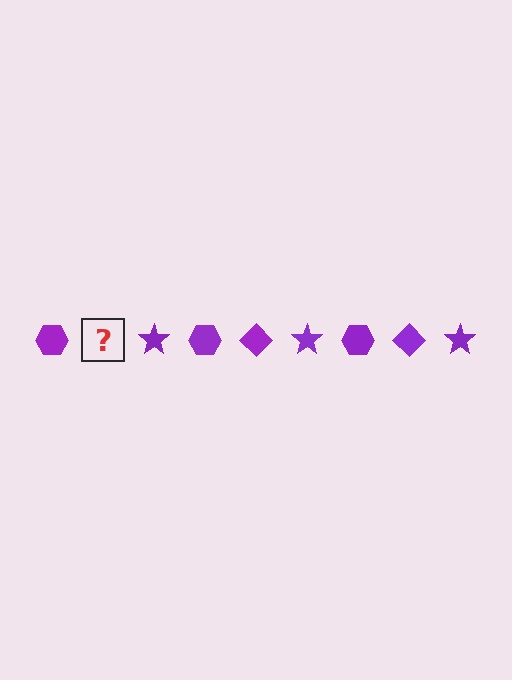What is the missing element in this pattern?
The missing element is a purple diamond.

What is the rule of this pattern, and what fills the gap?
The rule is that the pattern cycles through hexagon, diamond, star shapes in purple. The gap should be filled with a purple diamond.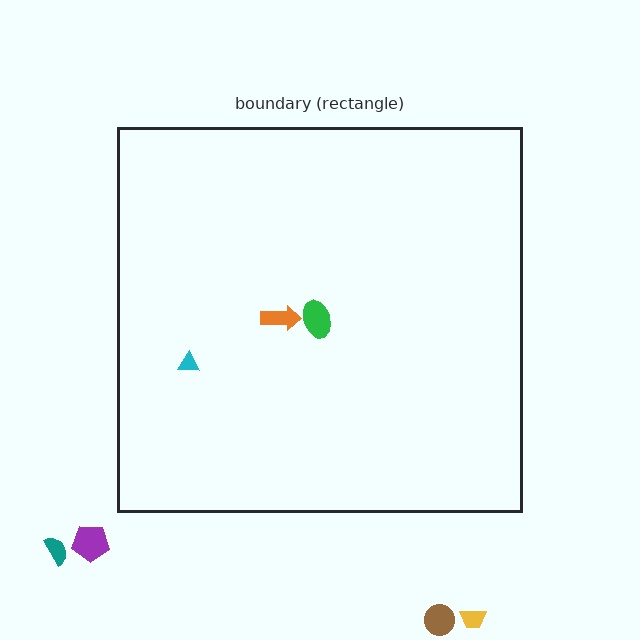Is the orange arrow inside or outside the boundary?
Inside.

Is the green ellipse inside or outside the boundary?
Inside.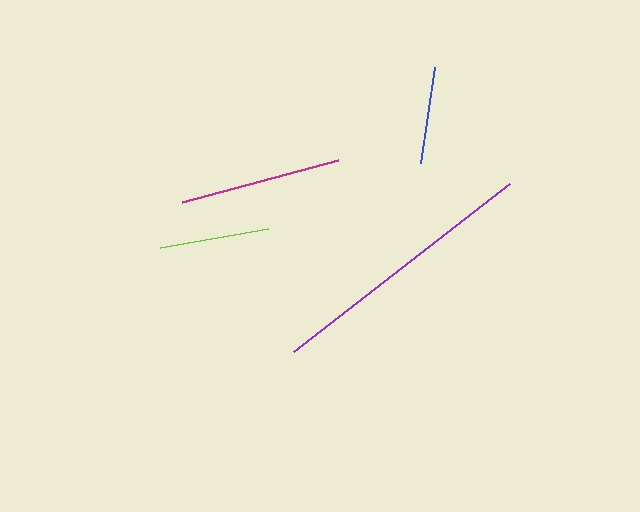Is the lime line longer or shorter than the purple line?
The purple line is longer than the lime line.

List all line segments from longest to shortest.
From longest to shortest: purple, magenta, lime, blue.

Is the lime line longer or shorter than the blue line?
The lime line is longer than the blue line.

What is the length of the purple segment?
The purple segment is approximately 273 pixels long.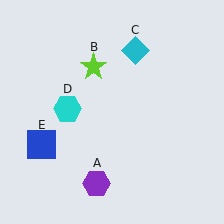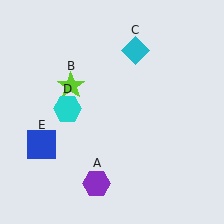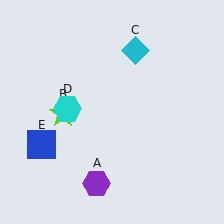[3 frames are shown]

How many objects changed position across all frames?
1 object changed position: lime star (object B).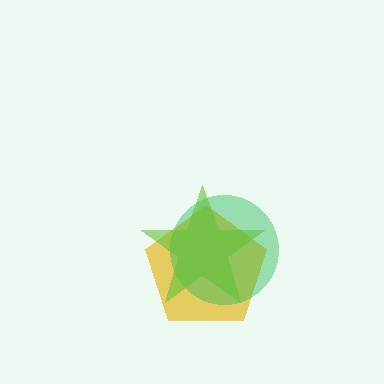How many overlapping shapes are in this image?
There are 3 overlapping shapes in the image.